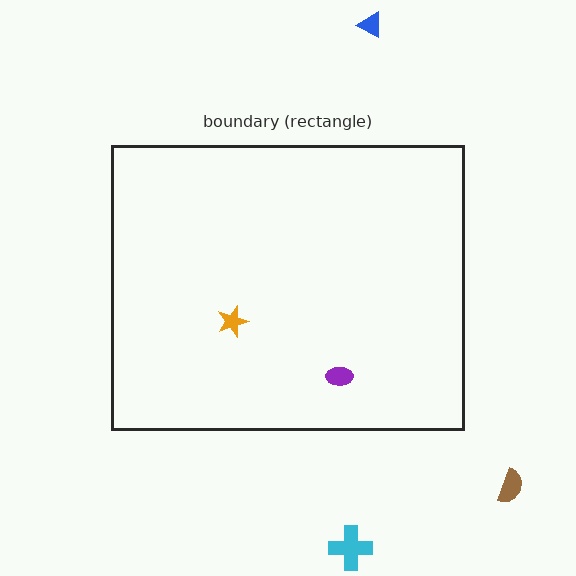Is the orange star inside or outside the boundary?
Inside.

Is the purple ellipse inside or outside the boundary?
Inside.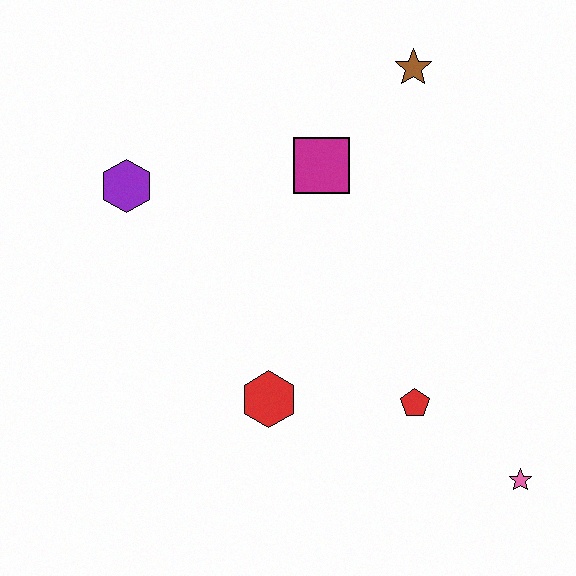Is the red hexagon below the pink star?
No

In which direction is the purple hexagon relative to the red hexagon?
The purple hexagon is above the red hexagon.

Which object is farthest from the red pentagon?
The purple hexagon is farthest from the red pentagon.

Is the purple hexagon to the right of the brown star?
No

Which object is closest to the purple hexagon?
The magenta square is closest to the purple hexagon.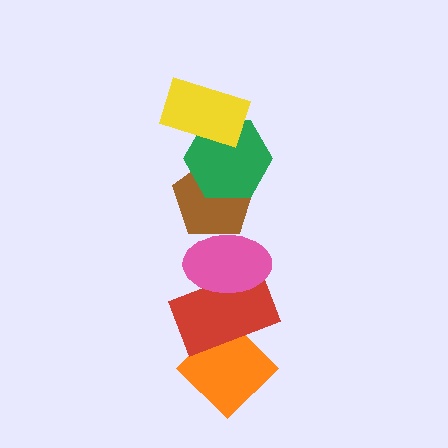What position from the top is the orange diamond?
The orange diamond is 6th from the top.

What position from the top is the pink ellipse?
The pink ellipse is 4th from the top.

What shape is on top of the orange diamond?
The red rectangle is on top of the orange diamond.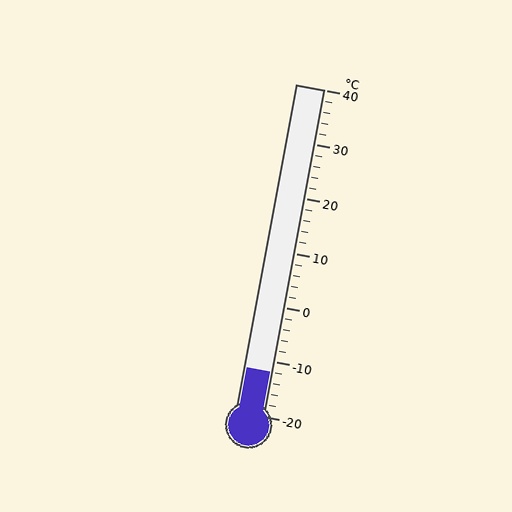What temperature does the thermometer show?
The thermometer shows approximately -12°C.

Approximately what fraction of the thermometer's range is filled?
The thermometer is filled to approximately 15% of its range.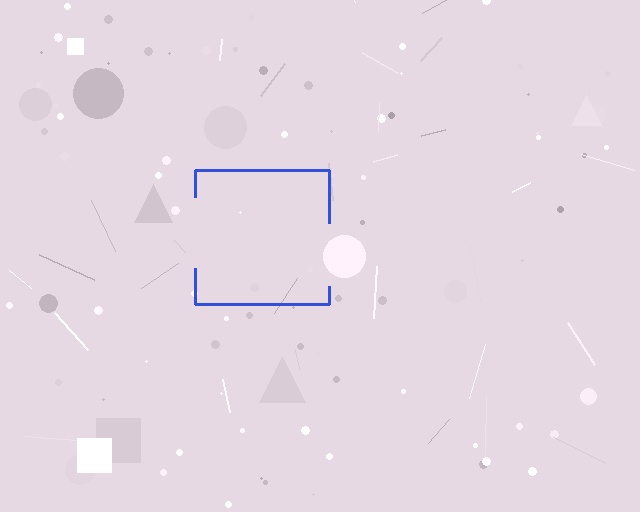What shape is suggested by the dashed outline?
The dashed outline suggests a square.